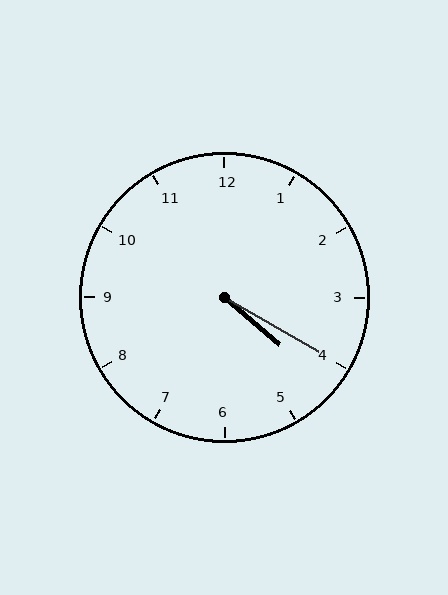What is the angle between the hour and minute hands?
Approximately 10 degrees.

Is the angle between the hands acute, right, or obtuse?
It is acute.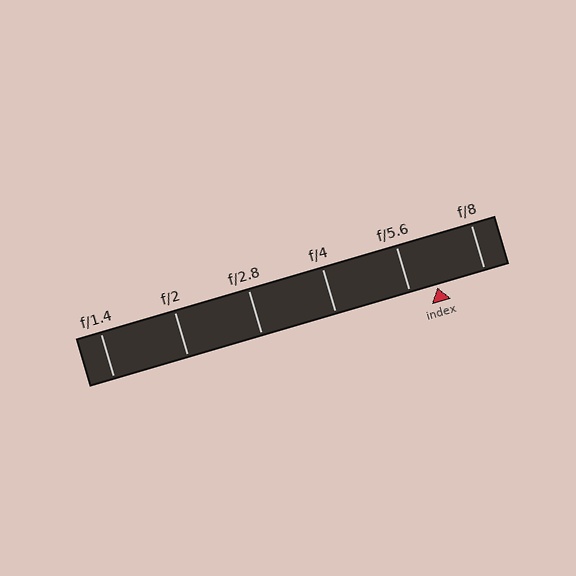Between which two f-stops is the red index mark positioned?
The index mark is between f/5.6 and f/8.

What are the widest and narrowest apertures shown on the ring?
The widest aperture shown is f/1.4 and the narrowest is f/8.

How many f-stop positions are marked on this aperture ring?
There are 6 f-stop positions marked.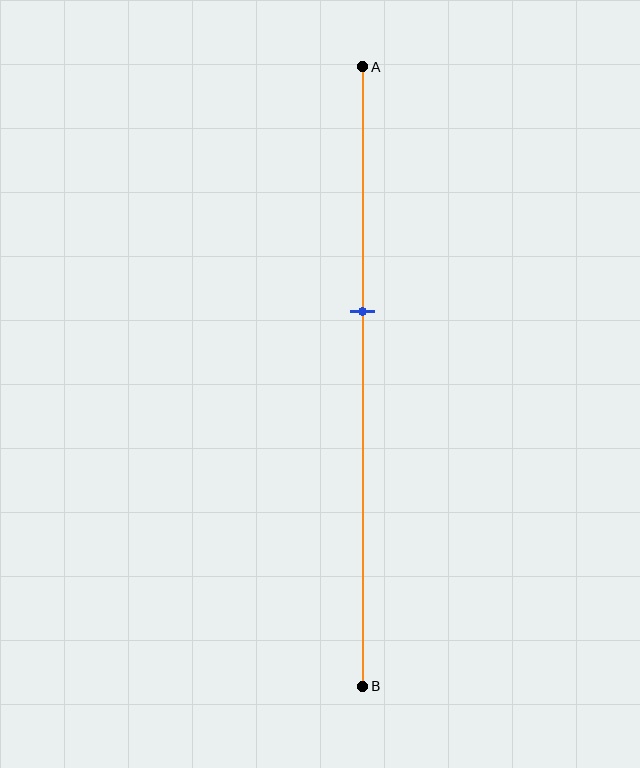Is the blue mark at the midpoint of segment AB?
No, the mark is at about 40% from A, not at the 50% midpoint.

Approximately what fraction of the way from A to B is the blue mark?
The blue mark is approximately 40% of the way from A to B.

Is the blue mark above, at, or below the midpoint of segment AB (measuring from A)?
The blue mark is above the midpoint of segment AB.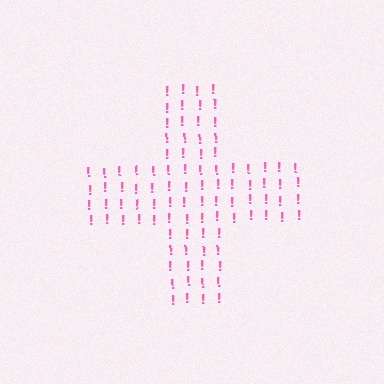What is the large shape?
The large shape is a cross.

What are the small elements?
The small elements are exclamation marks.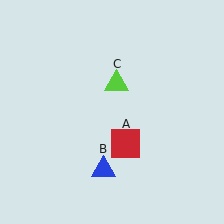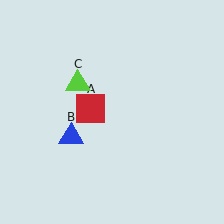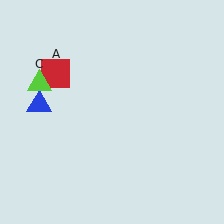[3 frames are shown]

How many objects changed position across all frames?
3 objects changed position: red square (object A), blue triangle (object B), lime triangle (object C).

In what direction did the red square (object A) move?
The red square (object A) moved up and to the left.